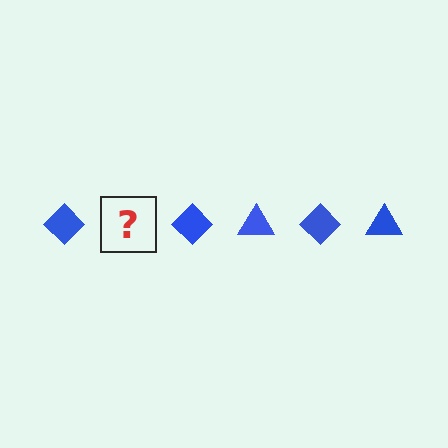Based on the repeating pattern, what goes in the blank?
The blank should be a blue triangle.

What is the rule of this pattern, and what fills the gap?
The rule is that the pattern cycles through diamond, triangle shapes in blue. The gap should be filled with a blue triangle.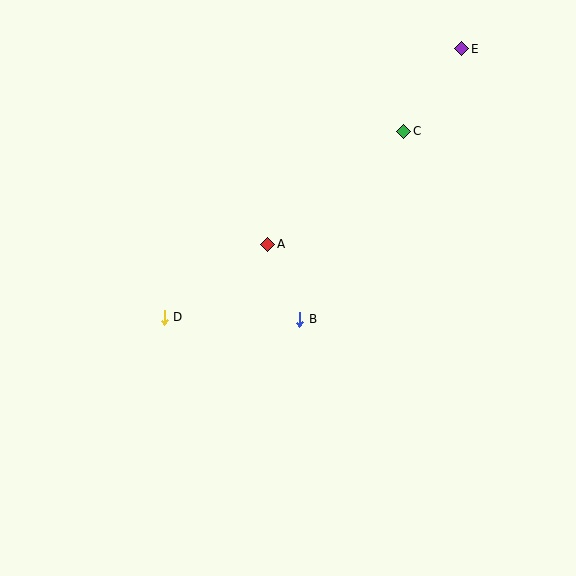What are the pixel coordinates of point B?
Point B is at (300, 319).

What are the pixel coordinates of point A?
Point A is at (268, 244).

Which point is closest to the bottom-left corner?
Point D is closest to the bottom-left corner.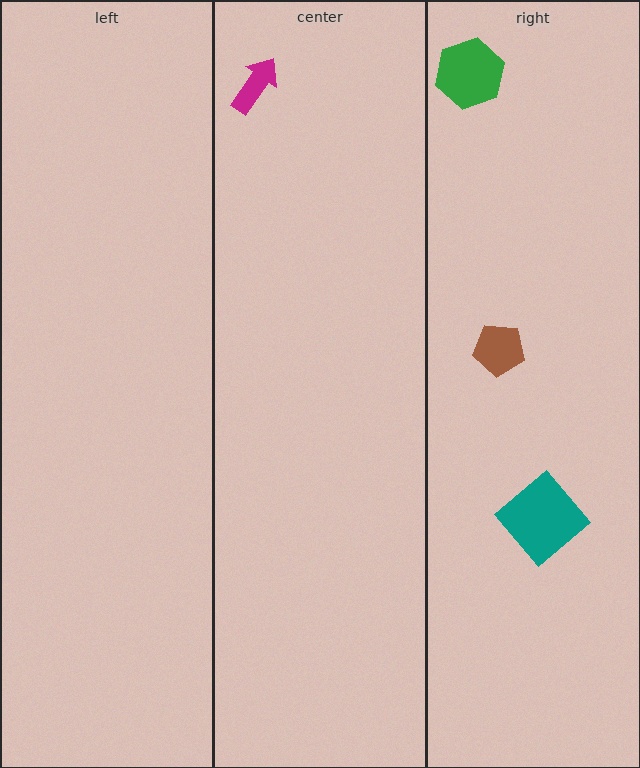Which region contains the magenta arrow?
The center region.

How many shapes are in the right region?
3.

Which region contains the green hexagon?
The right region.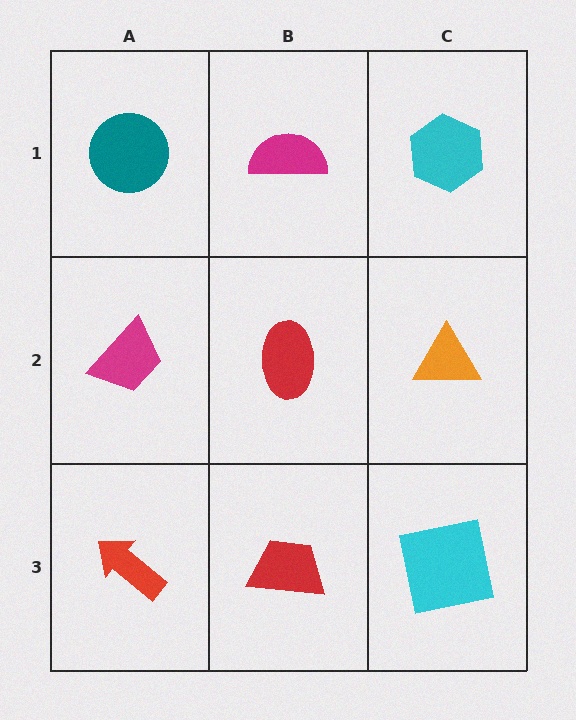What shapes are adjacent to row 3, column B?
A red ellipse (row 2, column B), a red arrow (row 3, column A), a cyan square (row 3, column C).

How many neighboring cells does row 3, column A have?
2.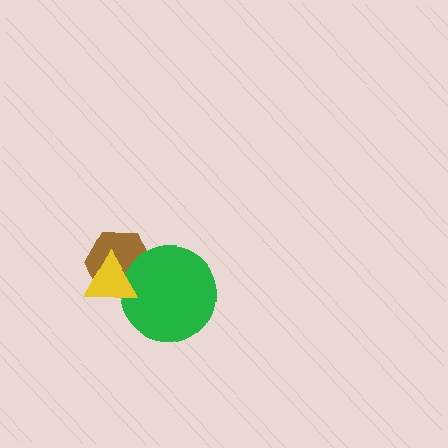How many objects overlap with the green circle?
2 objects overlap with the green circle.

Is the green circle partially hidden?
Yes, it is partially covered by another shape.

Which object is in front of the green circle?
The yellow triangle is in front of the green circle.